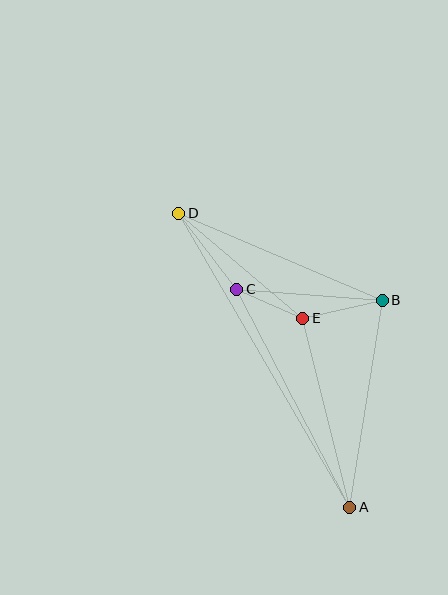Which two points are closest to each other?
Points C and E are closest to each other.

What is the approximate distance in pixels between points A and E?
The distance between A and E is approximately 195 pixels.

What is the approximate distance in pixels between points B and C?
The distance between B and C is approximately 146 pixels.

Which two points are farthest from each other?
Points A and D are farthest from each other.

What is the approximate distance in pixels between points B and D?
The distance between B and D is approximately 221 pixels.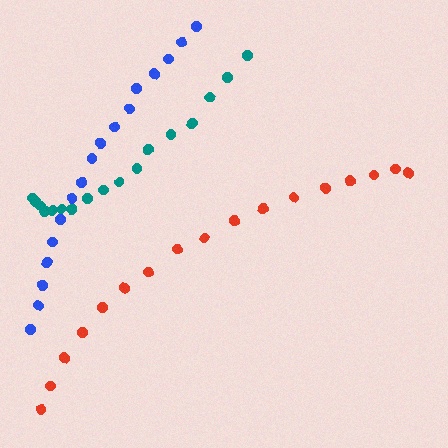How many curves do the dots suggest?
There are 3 distinct paths.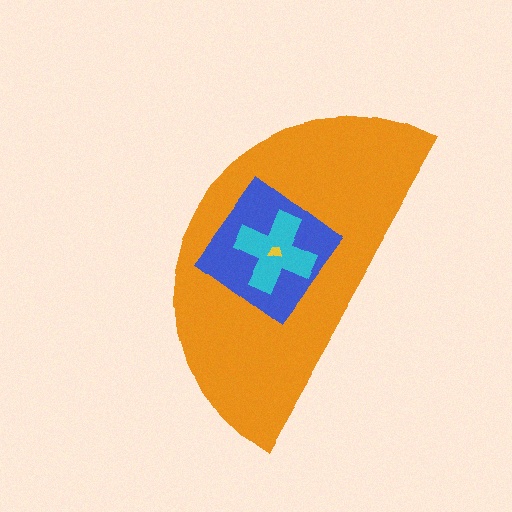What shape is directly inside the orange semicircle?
The blue diamond.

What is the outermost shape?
The orange semicircle.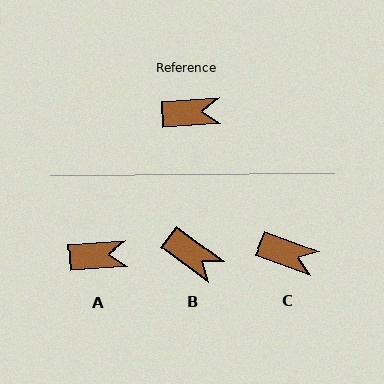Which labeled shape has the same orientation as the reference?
A.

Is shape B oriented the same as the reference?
No, it is off by about 40 degrees.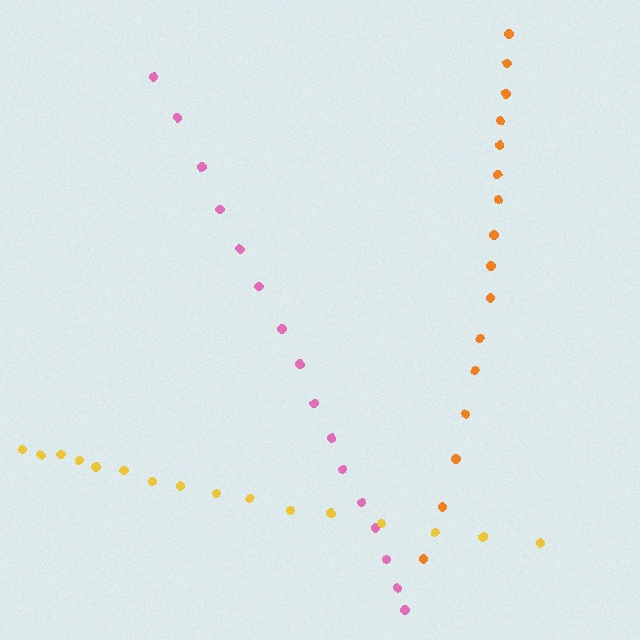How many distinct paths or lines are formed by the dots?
There are 3 distinct paths.